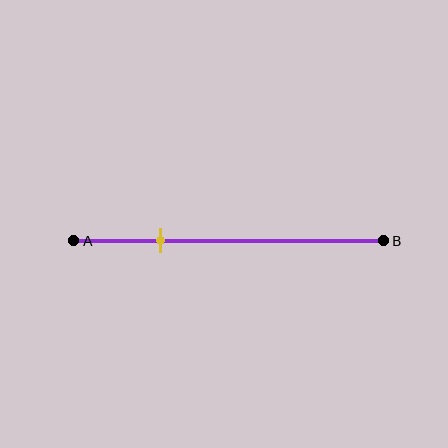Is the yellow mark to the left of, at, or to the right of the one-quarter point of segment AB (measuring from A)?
The yellow mark is to the right of the one-quarter point of segment AB.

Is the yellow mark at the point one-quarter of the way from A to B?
No, the mark is at about 30% from A, not at the 25% one-quarter point.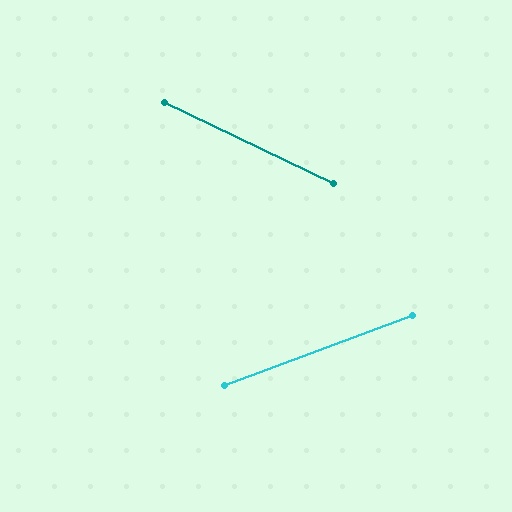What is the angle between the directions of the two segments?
Approximately 46 degrees.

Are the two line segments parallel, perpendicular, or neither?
Neither parallel nor perpendicular — they differ by about 46°.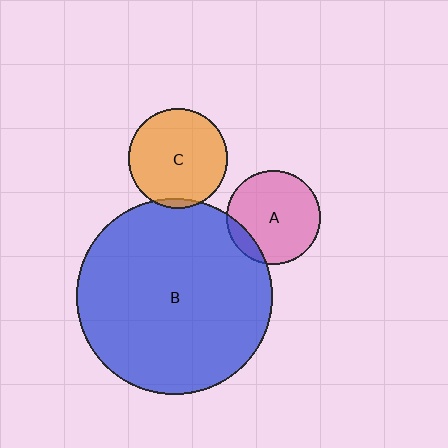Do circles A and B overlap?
Yes.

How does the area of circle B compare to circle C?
Approximately 3.9 times.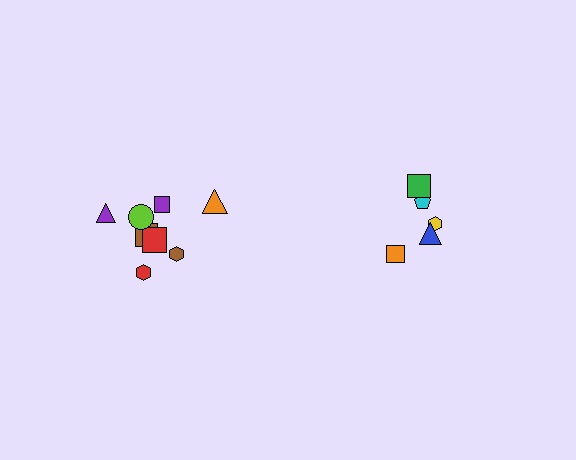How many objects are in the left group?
There are 8 objects.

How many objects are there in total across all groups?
There are 13 objects.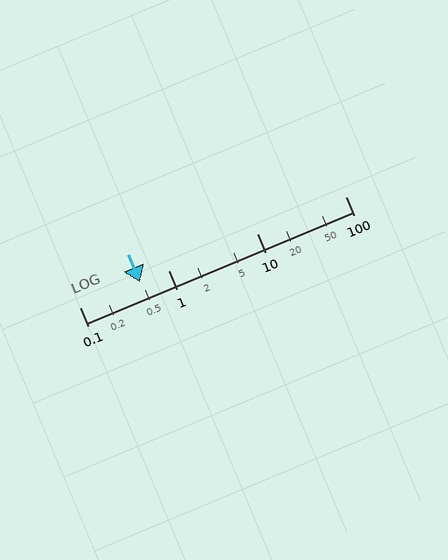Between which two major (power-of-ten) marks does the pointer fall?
The pointer is between 0.1 and 1.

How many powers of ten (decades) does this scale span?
The scale spans 3 decades, from 0.1 to 100.